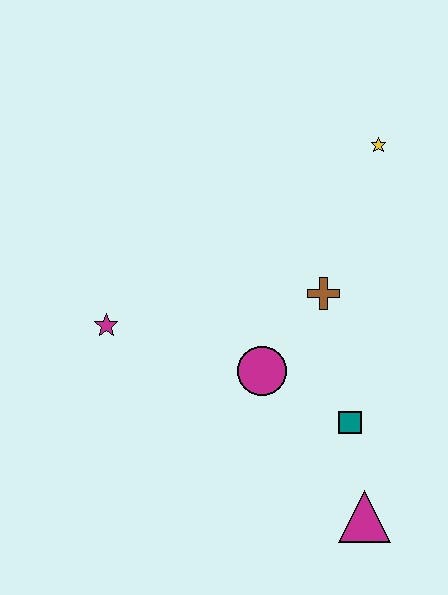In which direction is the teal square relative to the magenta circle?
The teal square is to the right of the magenta circle.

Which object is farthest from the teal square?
The yellow star is farthest from the teal square.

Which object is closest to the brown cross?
The magenta circle is closest to the brown cross.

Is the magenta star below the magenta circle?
No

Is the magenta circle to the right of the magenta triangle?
No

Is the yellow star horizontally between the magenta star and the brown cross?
No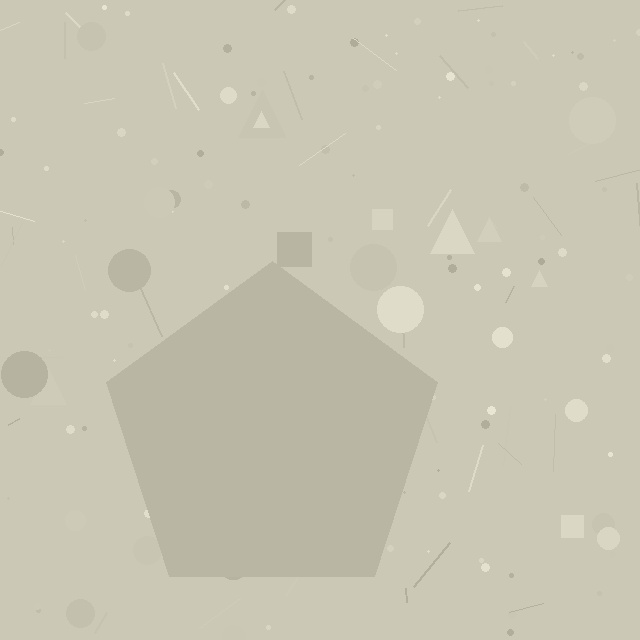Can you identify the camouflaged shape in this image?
The camouflaged shape is a pentagon.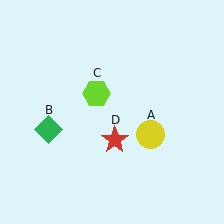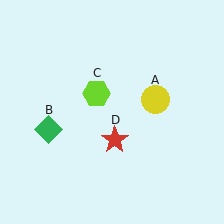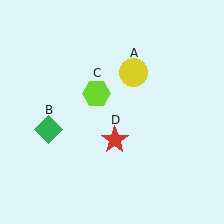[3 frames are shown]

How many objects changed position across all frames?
1 object changed position: yellow circle (object A).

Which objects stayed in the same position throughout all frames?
Green diamond (object B) and lime hexagon (object C) and red star (object D) remained stationary.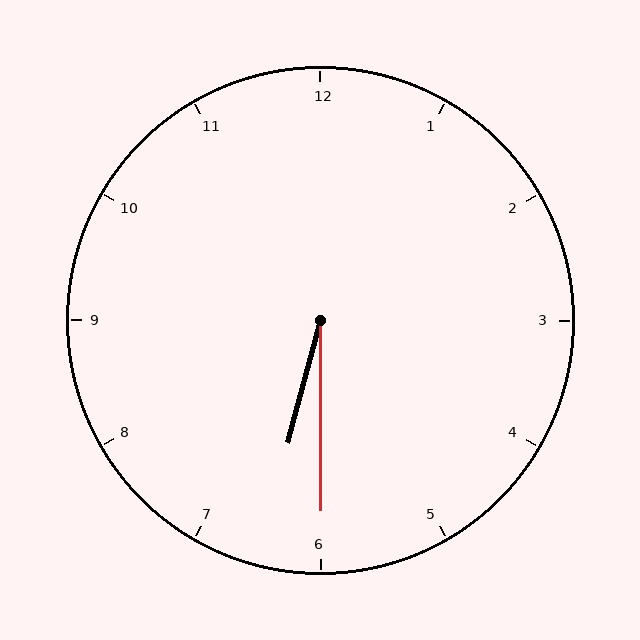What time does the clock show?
6:30.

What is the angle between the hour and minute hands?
Approximately 15 degrees.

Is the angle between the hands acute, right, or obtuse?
It is acute.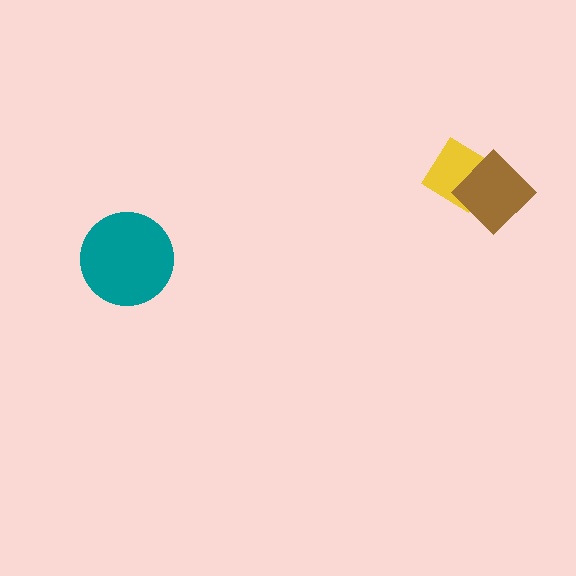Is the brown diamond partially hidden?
No, no other shape covers it.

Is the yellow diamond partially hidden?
Yes, it is partially covered by another shape.